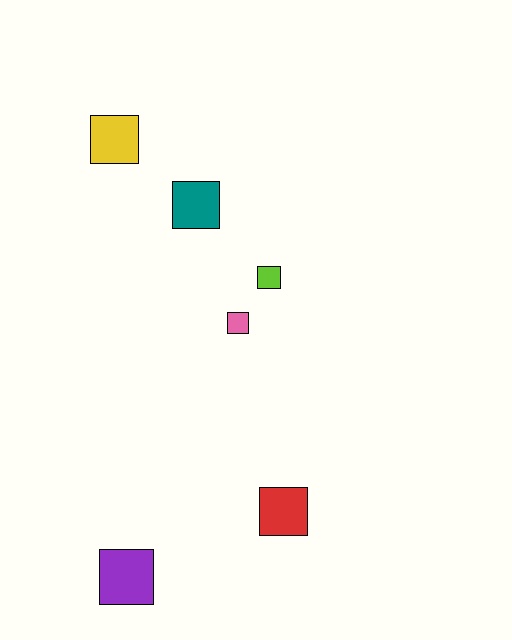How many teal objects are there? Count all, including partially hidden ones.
There is 1 teal object.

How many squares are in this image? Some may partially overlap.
There are 6 squares.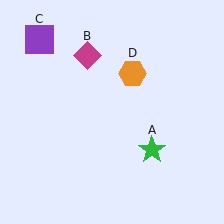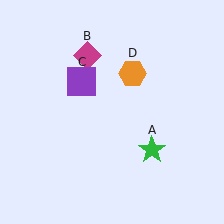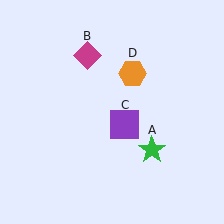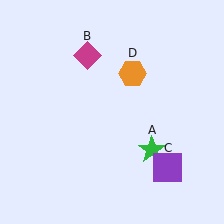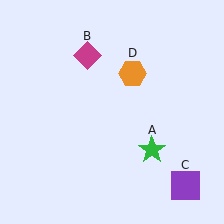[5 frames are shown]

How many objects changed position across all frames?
1 object changed position: purple square (object C).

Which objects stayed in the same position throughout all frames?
Green star (object A) and magenta diamond (object B) and orange hexagon (object D) remained stationary.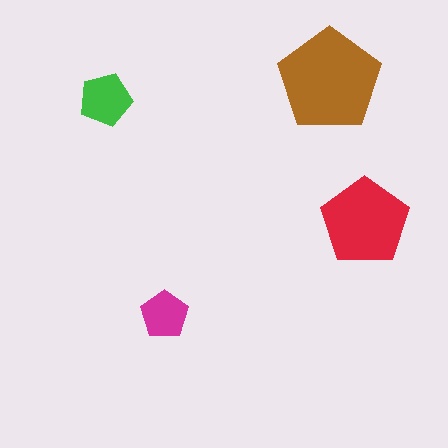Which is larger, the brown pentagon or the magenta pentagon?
The brown one.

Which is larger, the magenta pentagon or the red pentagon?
The red one.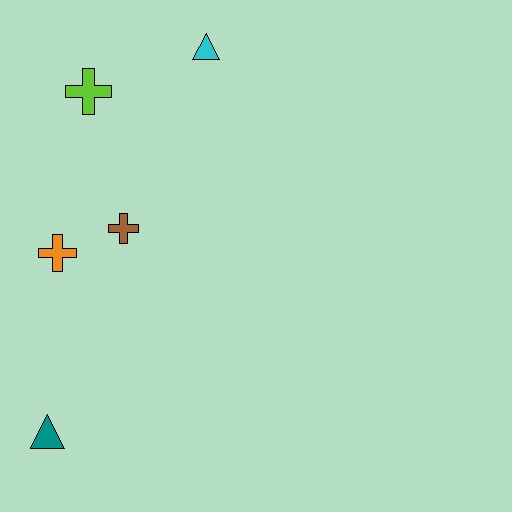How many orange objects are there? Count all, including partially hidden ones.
There is 1 orange object.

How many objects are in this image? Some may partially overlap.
There are 5 objects.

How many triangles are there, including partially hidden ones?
There are 2 triangles.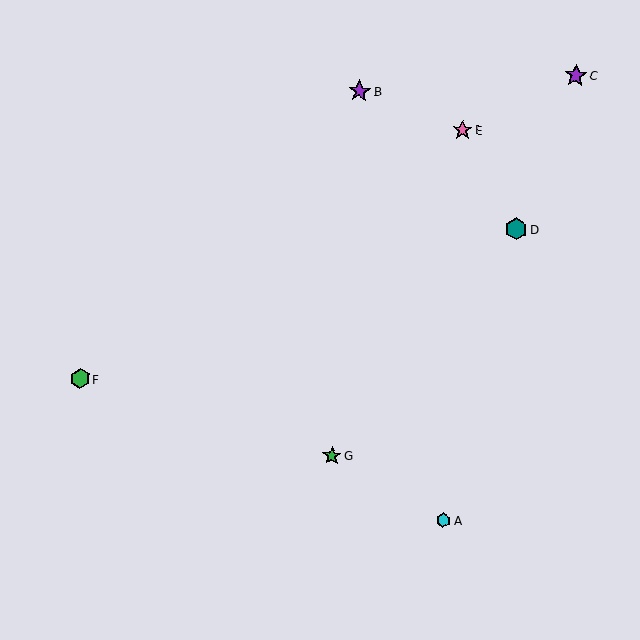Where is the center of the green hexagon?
The center of the green hexagon is at (80, 379).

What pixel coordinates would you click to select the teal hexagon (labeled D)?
Click at (516, 229) to select the teal hexagon D.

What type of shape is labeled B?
Shape B is a purple star.